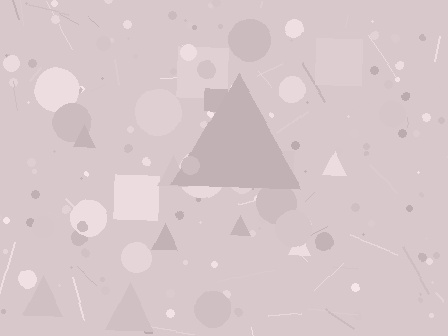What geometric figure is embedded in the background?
A triangle is embedded in the background.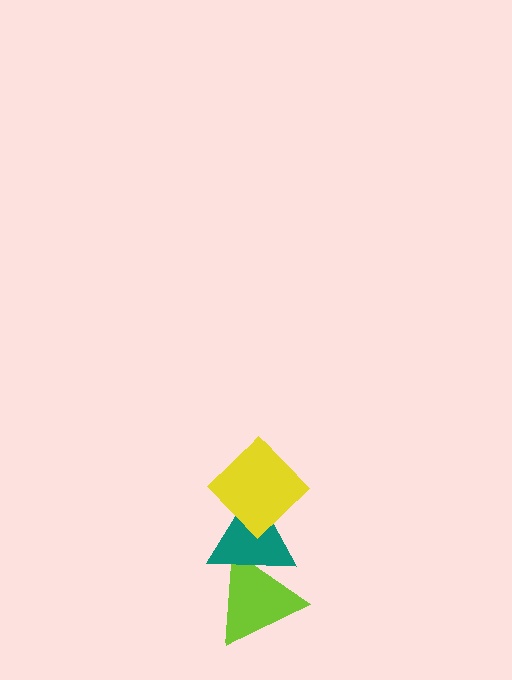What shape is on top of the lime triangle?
The teal triangle is on top of the lime triangle.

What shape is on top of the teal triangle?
The yellow diamond is on top of the teal triangle.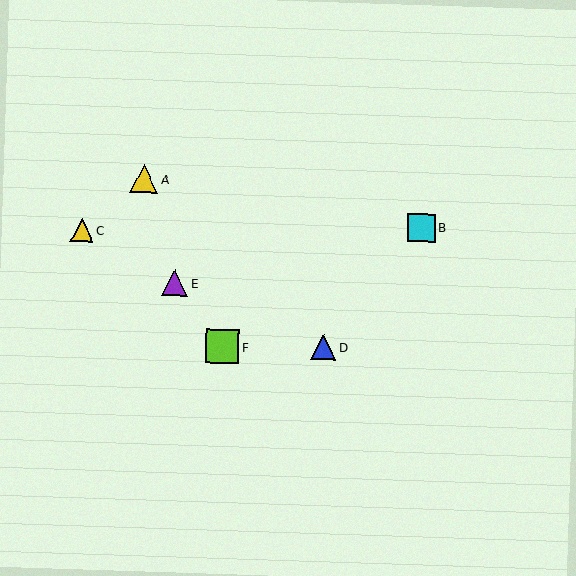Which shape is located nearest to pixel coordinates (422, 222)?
The cyan square (labeled B) at (421, 228) is nearest to that location.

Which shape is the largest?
The lime square (labeled F) is the largest.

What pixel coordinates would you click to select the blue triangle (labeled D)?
Click at (323, 347) to select the blue triangle D.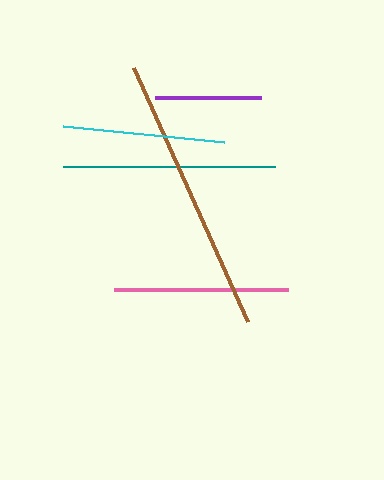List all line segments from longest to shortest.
From longest to shortest: brown, teal, pink, cyan, purple.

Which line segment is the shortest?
The purple line is the shortest at approximately 106 pixels.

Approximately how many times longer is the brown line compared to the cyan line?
The brown line is approximately 1.7 times the length of the cyan line.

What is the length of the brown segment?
The brown segment is approximately 279 pixels long.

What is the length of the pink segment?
The pink segment is approximately 174 pixels long.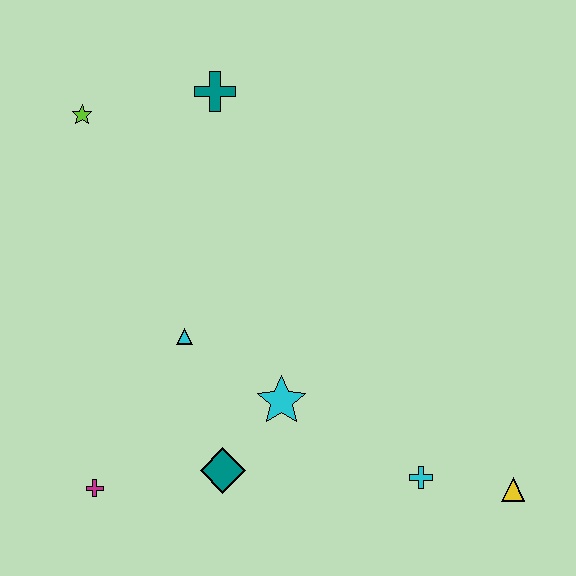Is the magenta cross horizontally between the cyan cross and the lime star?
Yes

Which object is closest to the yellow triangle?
The cyan cross is closest to the yellow triangle.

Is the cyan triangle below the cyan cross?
No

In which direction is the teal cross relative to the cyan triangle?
The teal cross is above the cyan triangle.